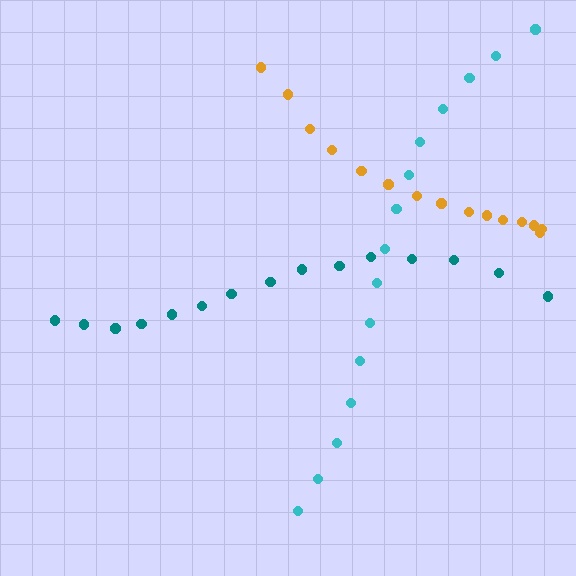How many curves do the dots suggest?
There are 3 distinct paths.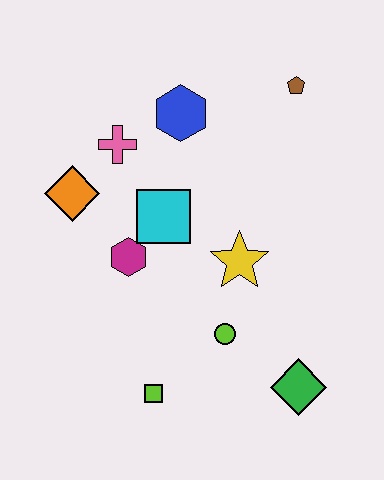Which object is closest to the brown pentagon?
The blue hexagon is closest to the brown pentagon.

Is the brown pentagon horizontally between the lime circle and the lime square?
No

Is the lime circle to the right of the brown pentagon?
No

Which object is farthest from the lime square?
The brown pentagon is farthest from the lime square.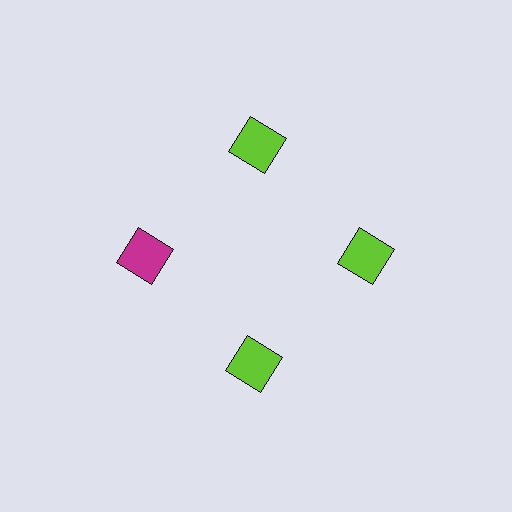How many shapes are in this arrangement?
There are 4 shapes arranged in a ring pattern.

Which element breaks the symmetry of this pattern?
The magenta square at roughly the 9 o'clock position breaks the symmetry. All other shapes are lime squares.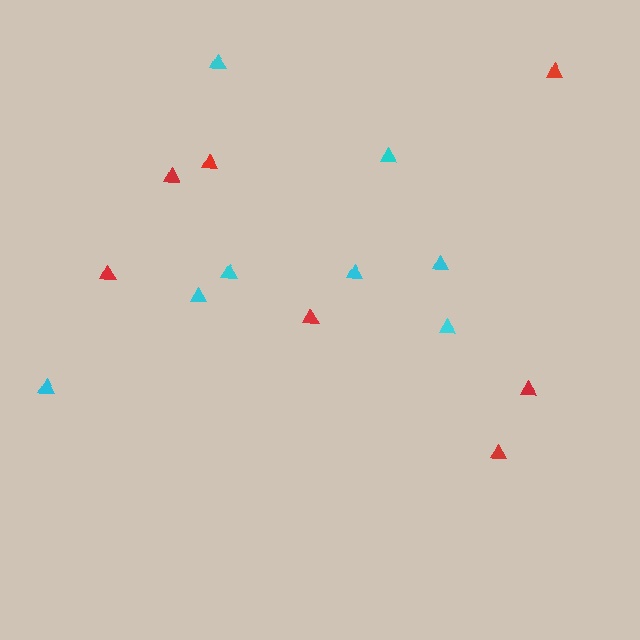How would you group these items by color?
There are 2 groups: one group of red triangles (7) and one group of cyan triangles (8).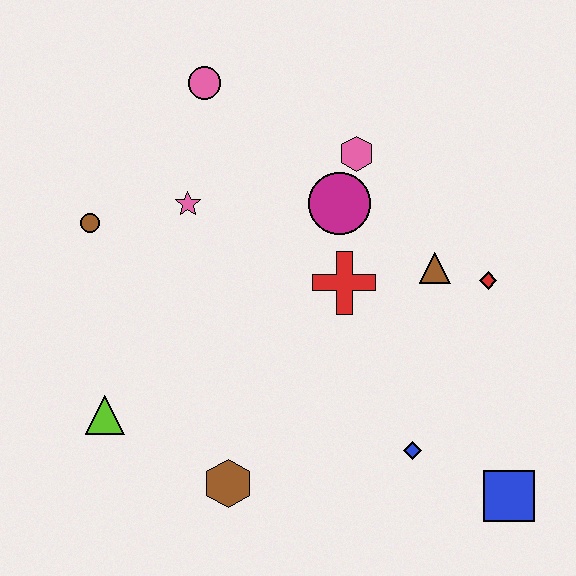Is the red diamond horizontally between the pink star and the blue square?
Yes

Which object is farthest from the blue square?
The pink circle is farthest from the blue square.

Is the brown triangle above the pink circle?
No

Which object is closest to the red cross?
The magenta circle is closest to the red cross.